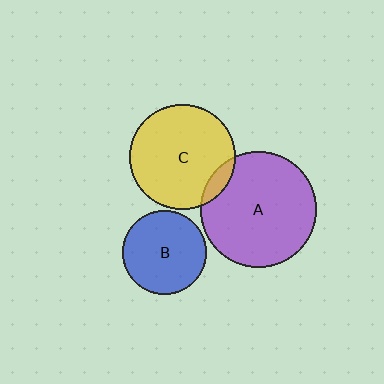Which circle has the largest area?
Circle A (purple).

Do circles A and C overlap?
Yes.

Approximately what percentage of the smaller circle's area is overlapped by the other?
Approximately 10%.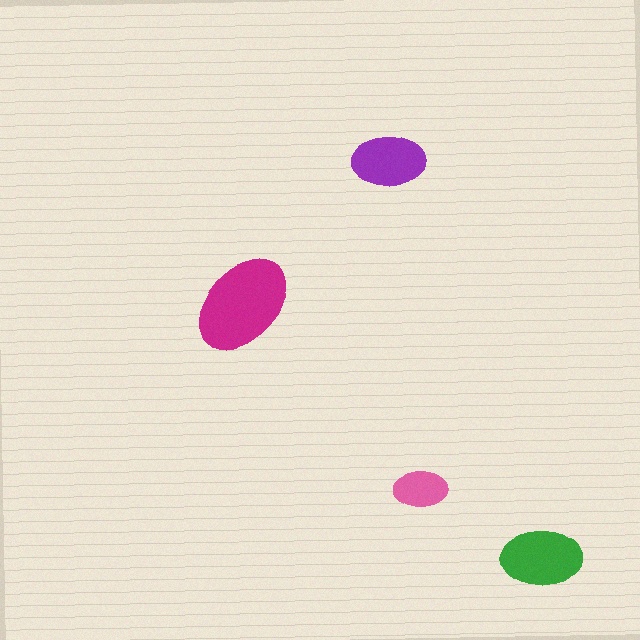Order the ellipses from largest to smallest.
the magenta one, the green one, the purple one, the pink one.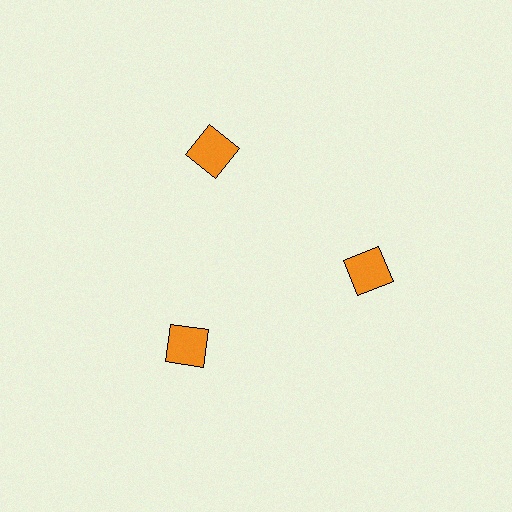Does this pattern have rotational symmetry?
Yes, this pattern has 3-fold rotational symmetry. It looks the same after rotating 120 degrees around the center.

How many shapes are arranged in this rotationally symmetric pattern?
There are 3 shapes, arranged in 3 groups of 1.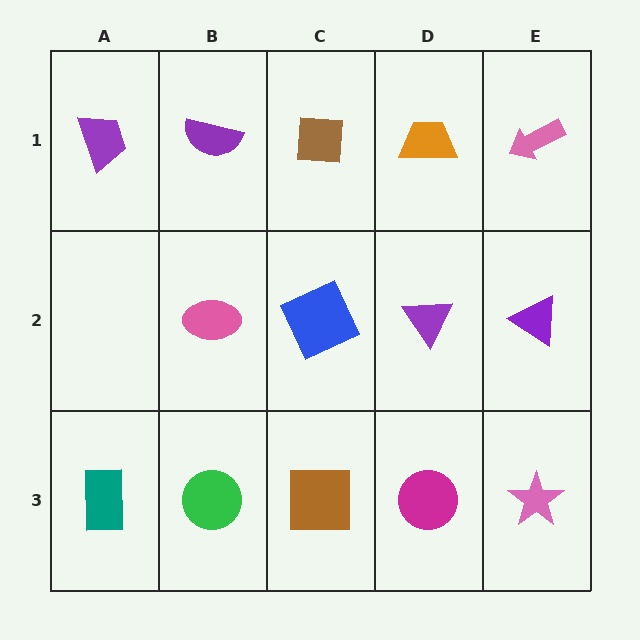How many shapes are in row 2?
4 shapes.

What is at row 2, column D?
A purple triangle.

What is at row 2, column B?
A pink ellipse.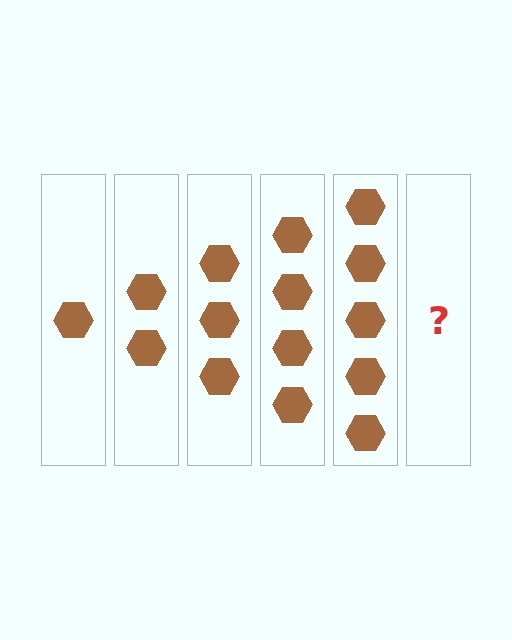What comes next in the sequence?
The next element should be 6 hexagons.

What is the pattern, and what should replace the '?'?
The pattern is that each step adds one more hexagon. The '?' should be 6 hexagons.